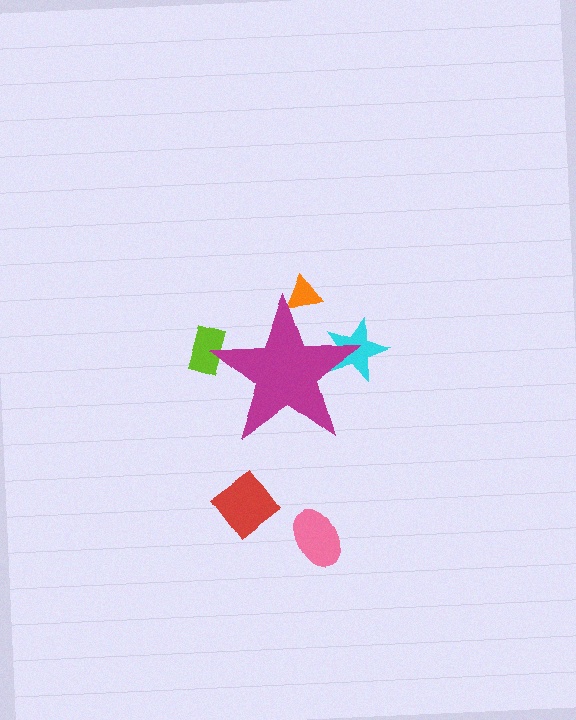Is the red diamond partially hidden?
No, the red diamond is fully visible.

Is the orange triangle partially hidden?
Yes, the orange triangle is partially hidden behind the magenta star.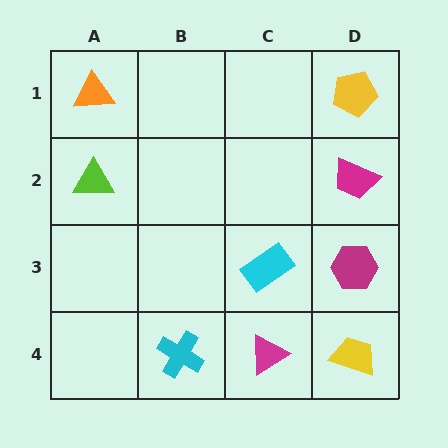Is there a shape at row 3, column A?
No, that cell is empty.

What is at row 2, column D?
A magenta trapezoid.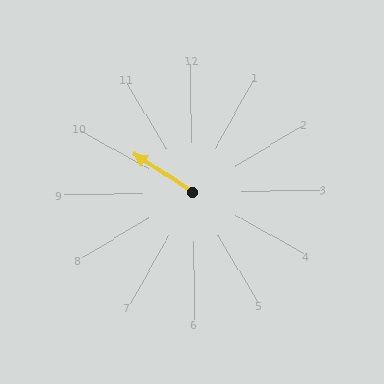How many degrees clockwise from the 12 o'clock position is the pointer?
Approximately 304 degrees.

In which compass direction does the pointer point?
Northwest.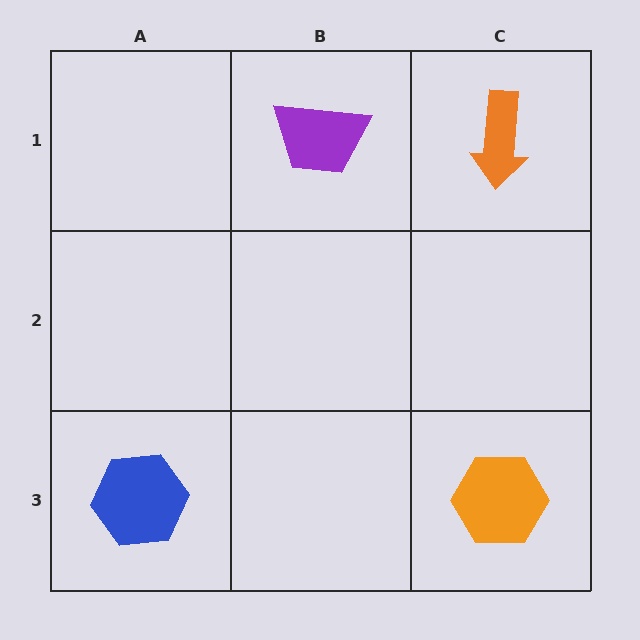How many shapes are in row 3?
2 shapes.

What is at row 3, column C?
An orange hexagon.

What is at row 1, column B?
A purple trapezoid.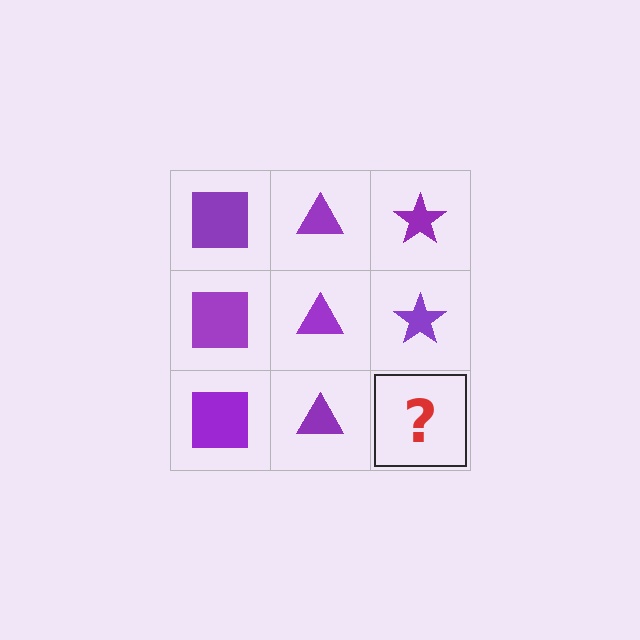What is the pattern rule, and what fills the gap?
The rule is that each column has a consistent shape. The gap should be filled with a purple star.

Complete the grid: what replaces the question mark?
The question mark should be replaced with a purple star.